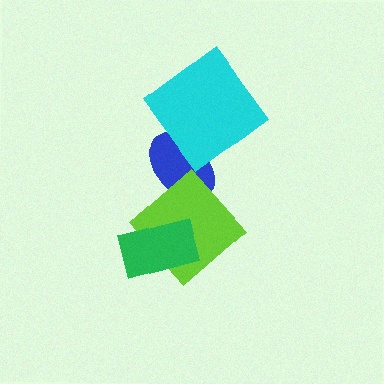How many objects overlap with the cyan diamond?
1 object overlaps with the cyan diamond.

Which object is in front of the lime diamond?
The green rectangle is in front of the lime diamond.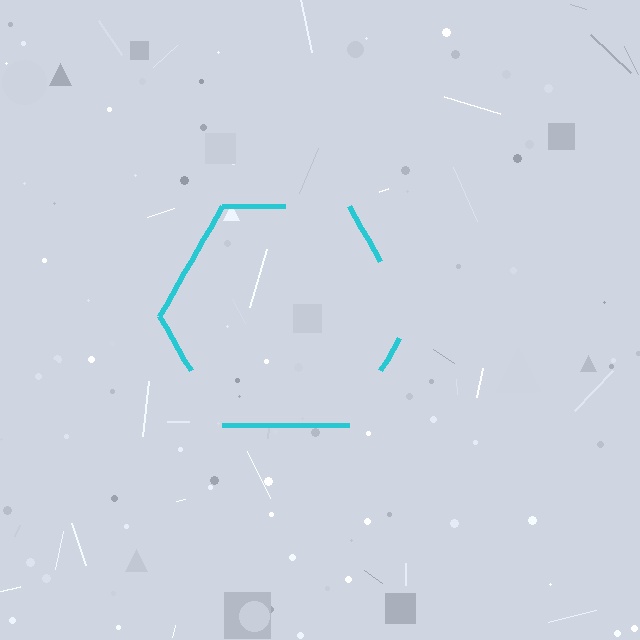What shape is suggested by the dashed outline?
The dashed outline suggests a hexagon.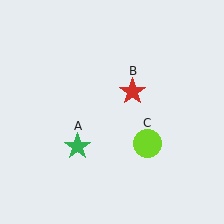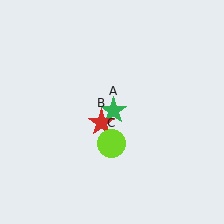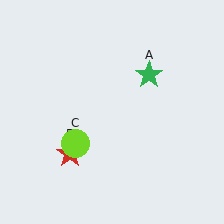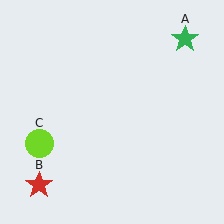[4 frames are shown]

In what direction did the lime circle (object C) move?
The lime circle (object C) moved left.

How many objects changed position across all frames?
3 objects changed position: green star (object A), red star (object B), lime circle (object C).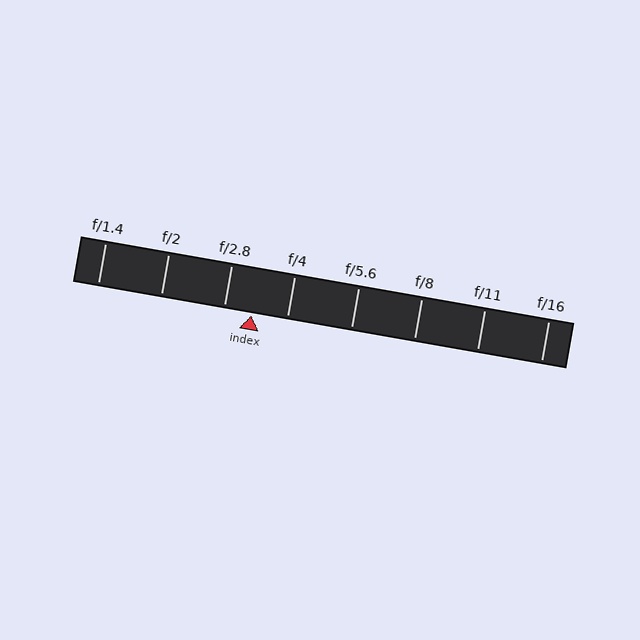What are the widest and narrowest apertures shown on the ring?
The widest aperture shown is f/1.4 and the narrowest is f/16.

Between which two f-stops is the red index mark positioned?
The index mark is between f/2.8 and f/4.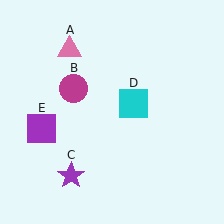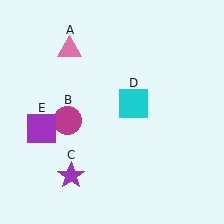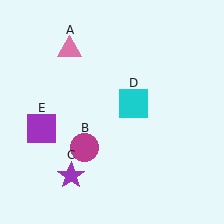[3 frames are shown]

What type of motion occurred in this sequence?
The magenta circle (object B) rotated counterclockwise around the center of the scene.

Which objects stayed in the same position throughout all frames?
Pink triangle (object A) and purple star (object C) and cyan square (object D) and purple square (object E) remained stationary.